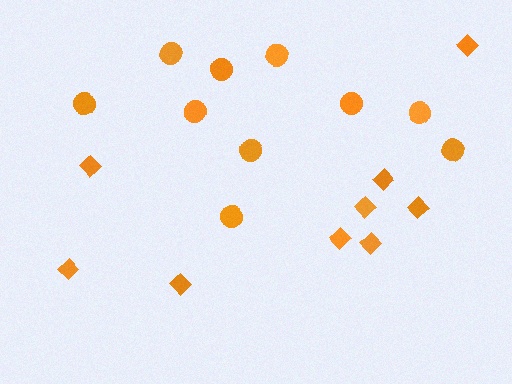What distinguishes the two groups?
There are 2 groups: one group of circles (10) and one group of diamonds (9).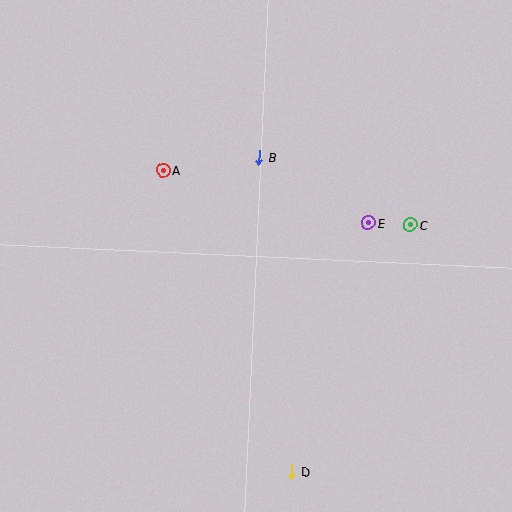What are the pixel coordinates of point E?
Point E is at (368, 223).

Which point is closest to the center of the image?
Point B at (259, 157) is closest to the center.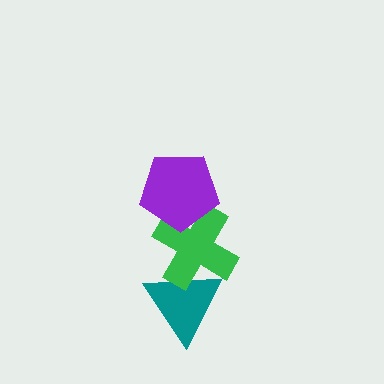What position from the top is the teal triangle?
The teal triangle is 3rd from the top.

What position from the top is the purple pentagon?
The purple pentagon is 1st from the top.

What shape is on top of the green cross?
The purple pentagon is on top of the green cross.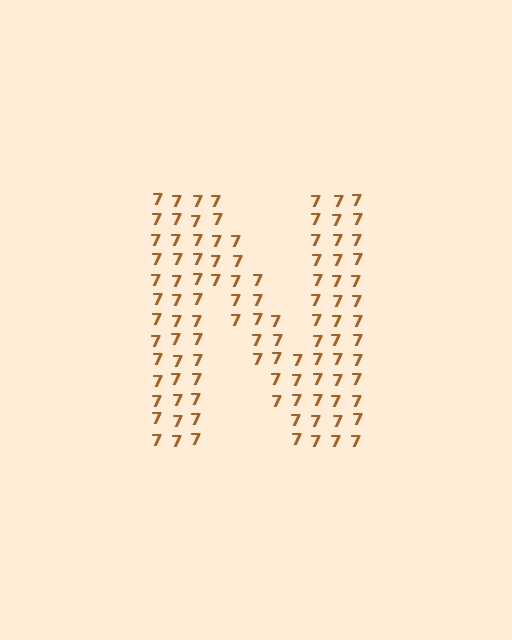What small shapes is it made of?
It is made of small digit 7's.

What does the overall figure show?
The overall figure shows the letter N.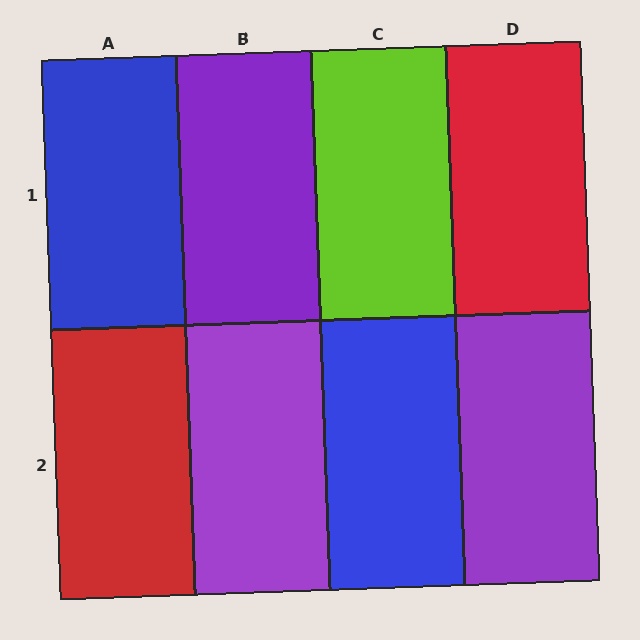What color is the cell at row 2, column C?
Blue.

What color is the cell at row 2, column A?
Red.